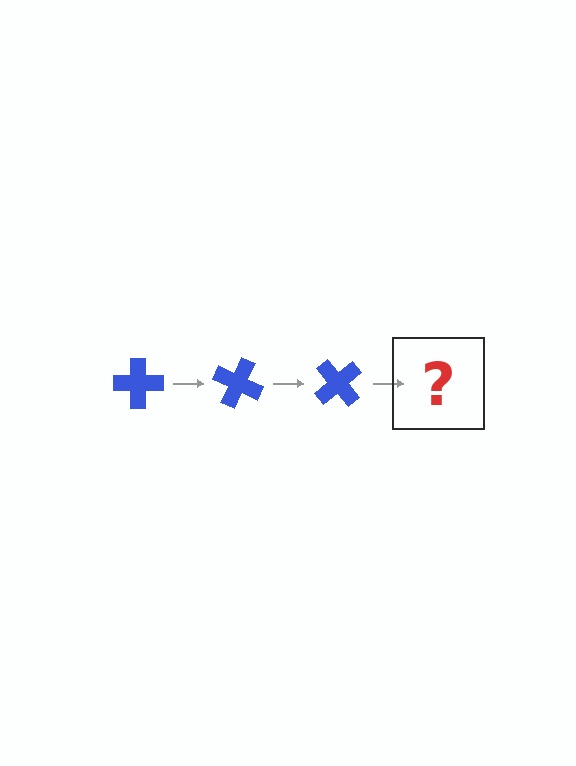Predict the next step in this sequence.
The next step is a blue cross rotated 75 degrees.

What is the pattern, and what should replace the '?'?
The pattern is that the cross rotates 25 degrees each step. The '?' should be a blue cross rotated 75 degrees.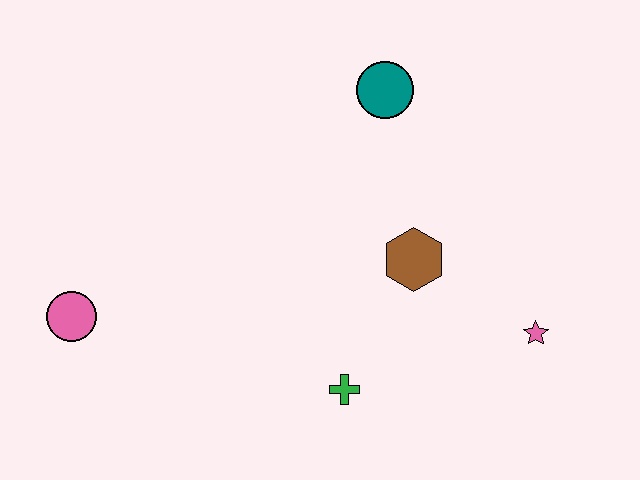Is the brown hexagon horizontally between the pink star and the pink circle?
Yes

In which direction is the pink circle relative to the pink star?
The pink circle is to the left of the pink star.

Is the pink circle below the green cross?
No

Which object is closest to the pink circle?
The green cross is closest to the pink circle.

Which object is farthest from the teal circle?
The pink circle is farthest from the teal circle.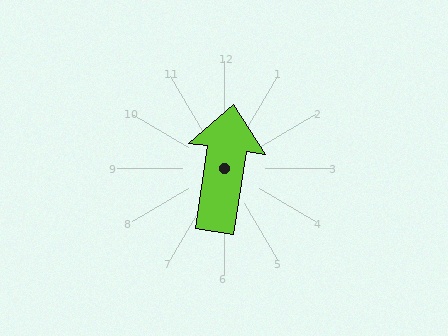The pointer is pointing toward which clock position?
Roughly 12 o'clock.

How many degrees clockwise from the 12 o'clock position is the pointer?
Approximately 9 degrees.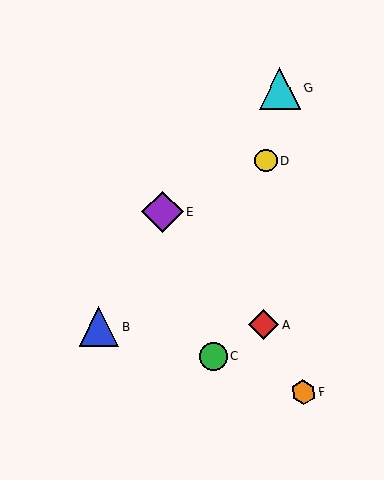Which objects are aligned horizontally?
Objects A, B are aligned horizontally.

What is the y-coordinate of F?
Object F is at y≈392.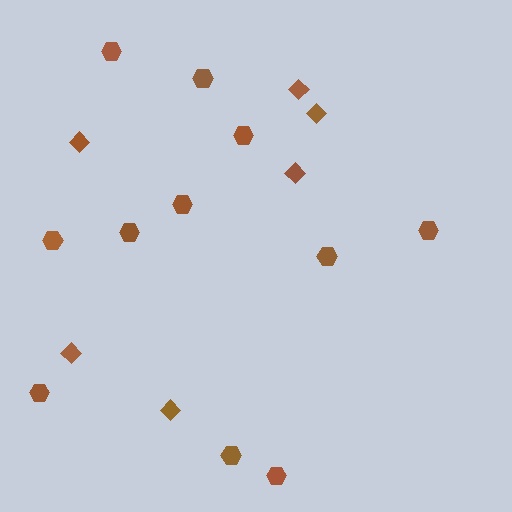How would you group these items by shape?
There are 2 groups: one group of diamonds (6) and one group of hexagons (11).